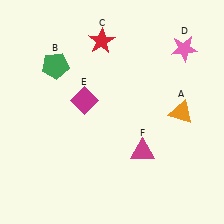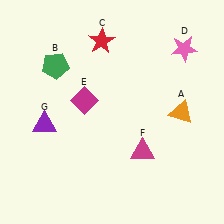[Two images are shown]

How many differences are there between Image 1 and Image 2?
There is 1 difference between the two images.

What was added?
A purple triangle (G) was added in Image 2.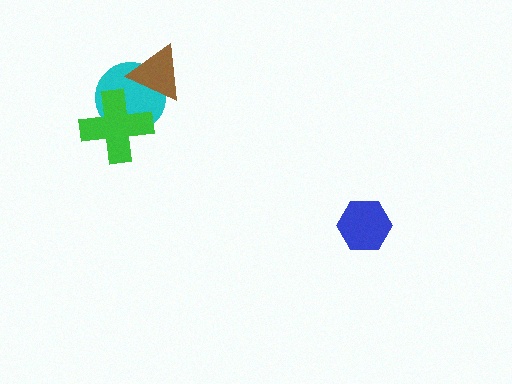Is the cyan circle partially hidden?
Yes, it is partially covered by another shape.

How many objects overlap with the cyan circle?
2 objects overlap with the cyan circle.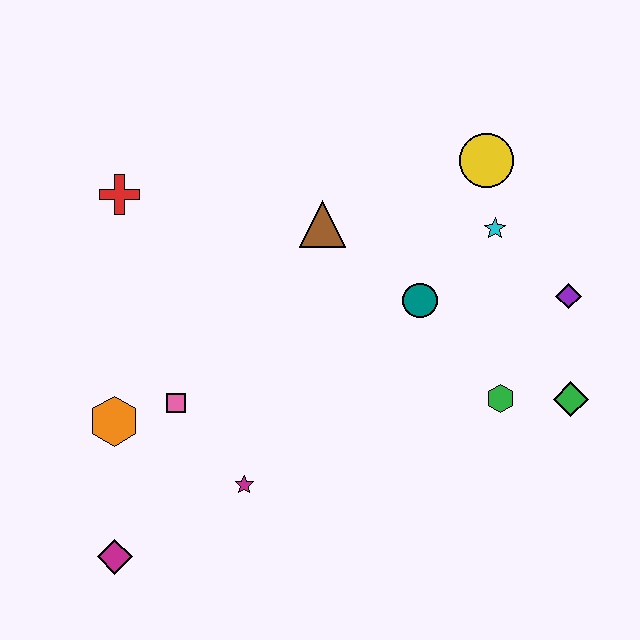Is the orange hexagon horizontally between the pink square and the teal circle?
No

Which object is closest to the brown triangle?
The teal circle is closest to the brown triangle.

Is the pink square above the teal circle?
No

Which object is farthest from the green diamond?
The red cross is farthest from the green diamond.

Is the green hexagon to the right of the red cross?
Yes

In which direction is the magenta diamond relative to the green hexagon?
The magenta diamond is to the left of the green hexagon.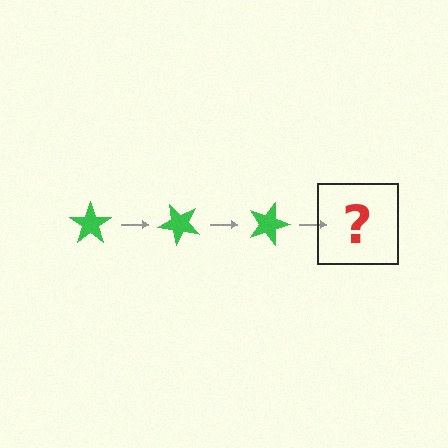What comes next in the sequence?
The next element should be a green star rotated 135 degrees.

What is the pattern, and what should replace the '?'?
The pattern is that the star rotates 45 degrees each step. The '?' should be a green star rotated 135 degrees.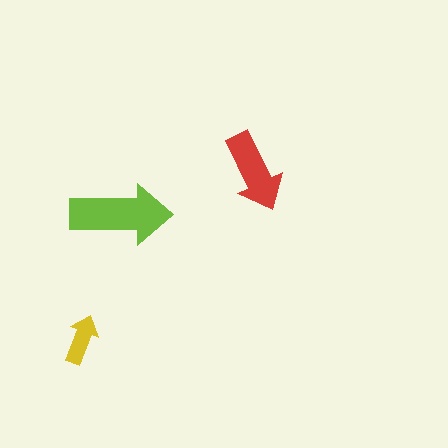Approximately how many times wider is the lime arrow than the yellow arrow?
About 2 times wider.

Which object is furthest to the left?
The yellow arrow is leftmost.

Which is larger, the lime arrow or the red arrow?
The lime one.